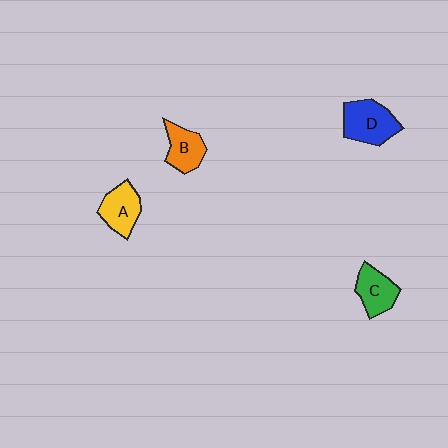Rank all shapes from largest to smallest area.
From largest to smallest: D (blue), A (yellow), C (green), B (orange).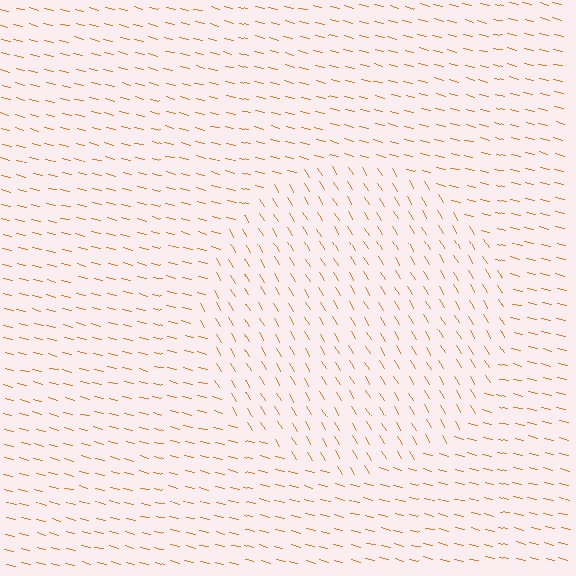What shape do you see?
I see a circle.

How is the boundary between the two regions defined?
The boundary is defined purely by a change in line orientation (approximately 45 degrees difference). All lines are the same color and thickness.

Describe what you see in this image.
The image is filled with small orange line segments. A circle region in the image has lines oriented differently from the surrounding lines, creating a visible texture boundary.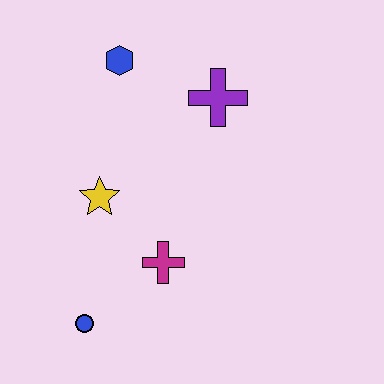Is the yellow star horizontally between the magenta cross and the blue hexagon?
No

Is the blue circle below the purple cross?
Yes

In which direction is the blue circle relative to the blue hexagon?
The blue circle is below the blue hexagon.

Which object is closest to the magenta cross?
The yellow star is closest to the magenta cross.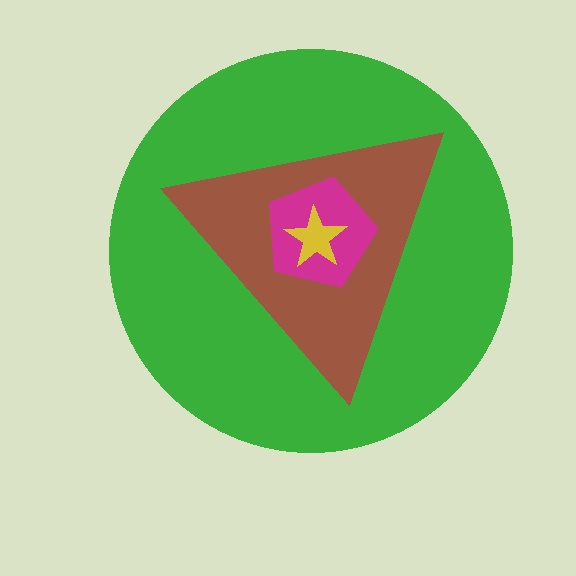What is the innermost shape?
The yellow star.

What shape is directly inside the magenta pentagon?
The yellow star.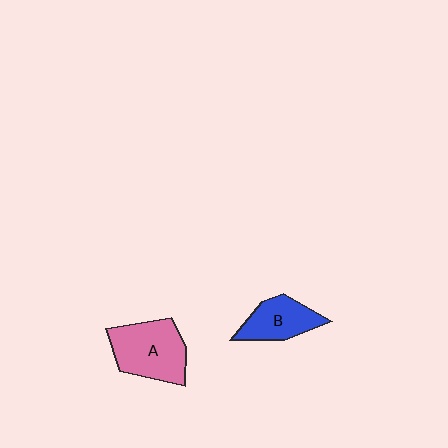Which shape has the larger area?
Shape A (pink).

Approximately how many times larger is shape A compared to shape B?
Approximately 1.5 times.